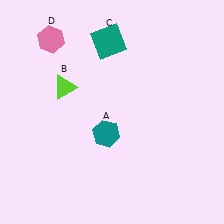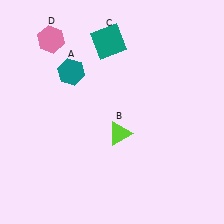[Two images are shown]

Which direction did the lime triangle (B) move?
The lime triangle (B) moved right.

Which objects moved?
The objects that moved are: the teal hexagon (A), the lime triangle (B).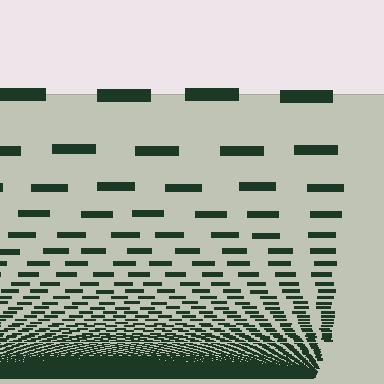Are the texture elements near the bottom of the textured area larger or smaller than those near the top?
Smaller. The gradient is inverted — elements near the bottom are smaller and denser.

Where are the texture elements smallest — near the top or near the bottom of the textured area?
Near the bottom.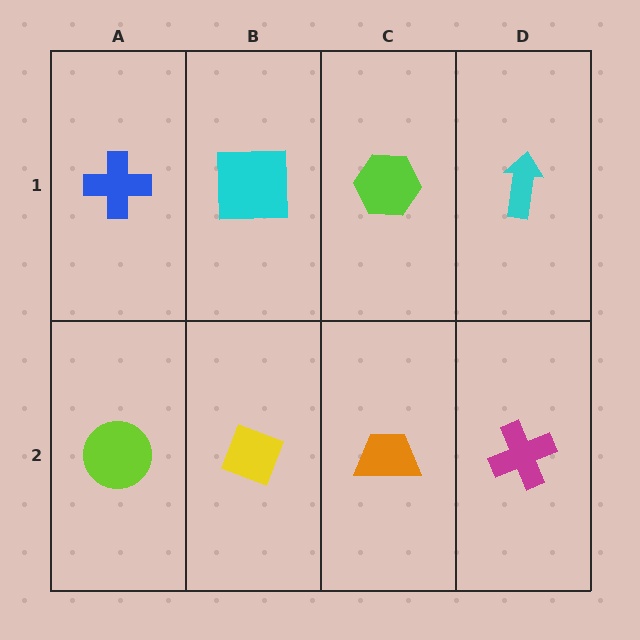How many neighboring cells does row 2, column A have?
2.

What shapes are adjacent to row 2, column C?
A lime hexagon (row 1, column C), a yellow diamond (row 2, column B), a magenta cross (row 2, column D).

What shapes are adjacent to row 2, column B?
A cyan square (row 1, column B), a lime circle (row 2, column A), an orange trapezoid (row 2, column C).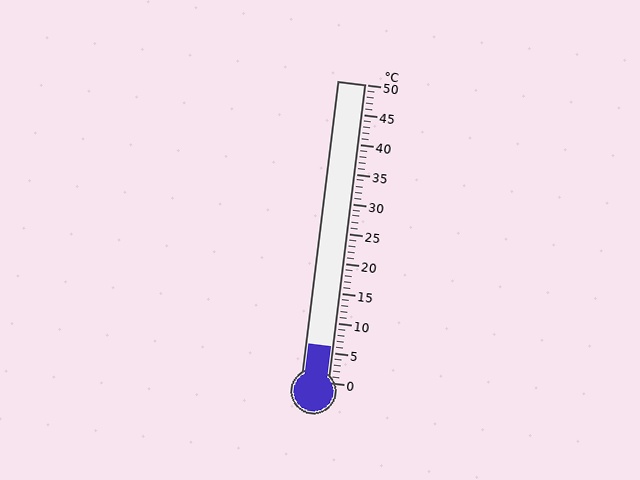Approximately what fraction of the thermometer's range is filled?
The thermometer is filled to approximately 10% of its range.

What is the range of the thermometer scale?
The thermometer scale ranges from 0°C to 50°C.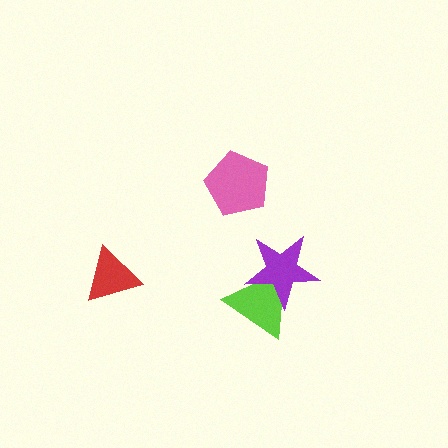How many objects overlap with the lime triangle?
1 object overlaps with the lime triangle.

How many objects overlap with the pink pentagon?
0 objects overlap with the pink pentagon.